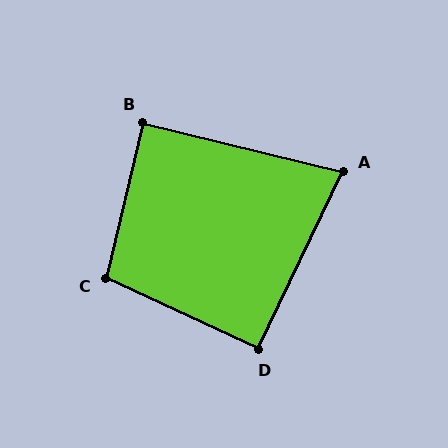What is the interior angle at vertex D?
Approximately 90 degrees (approximately right).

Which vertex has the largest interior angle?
C, at approximately 102 degrees.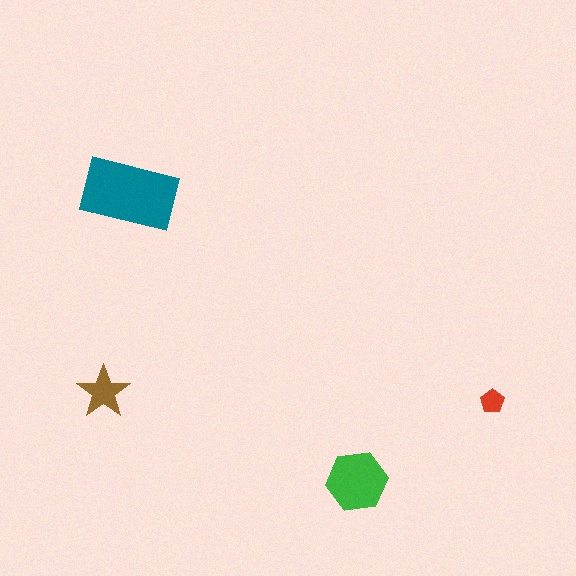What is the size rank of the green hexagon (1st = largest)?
2nd.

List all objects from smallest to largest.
The red pentagon, the brown star, the green hexagon, the teal rectangle.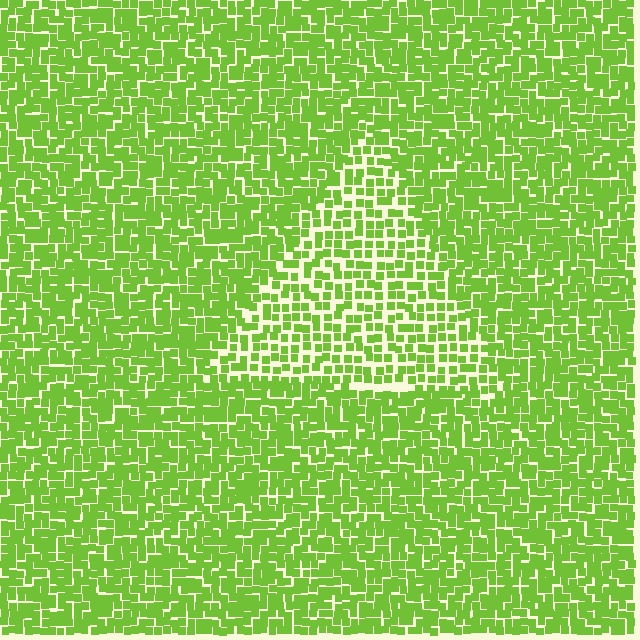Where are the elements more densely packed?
The elements are more densely packed outside the triangle boundary.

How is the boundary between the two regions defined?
The boundary is defined by a change in element density (approximately 1.6x ratio). All elements are the same color, size, and shape.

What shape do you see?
I see a triangle.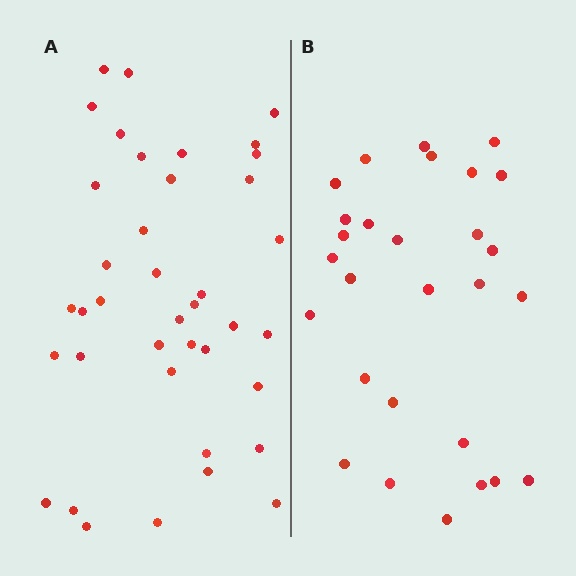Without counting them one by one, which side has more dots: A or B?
Region A (the left region) has more dots.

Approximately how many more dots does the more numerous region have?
Region A has roughly 12 or so more dots than region B.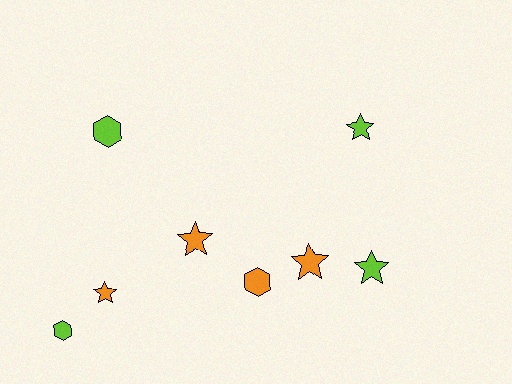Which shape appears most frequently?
Star, with 5 objects.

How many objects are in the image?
There are 8 objects.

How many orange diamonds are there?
There are no orange diamonds.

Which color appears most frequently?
Lime, with 4 objects.